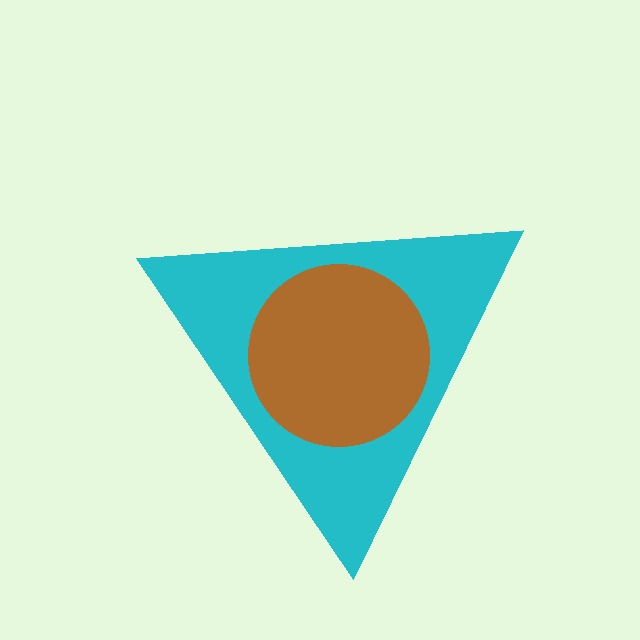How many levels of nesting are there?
2.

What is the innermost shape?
The brown circle.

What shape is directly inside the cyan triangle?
The brown circle.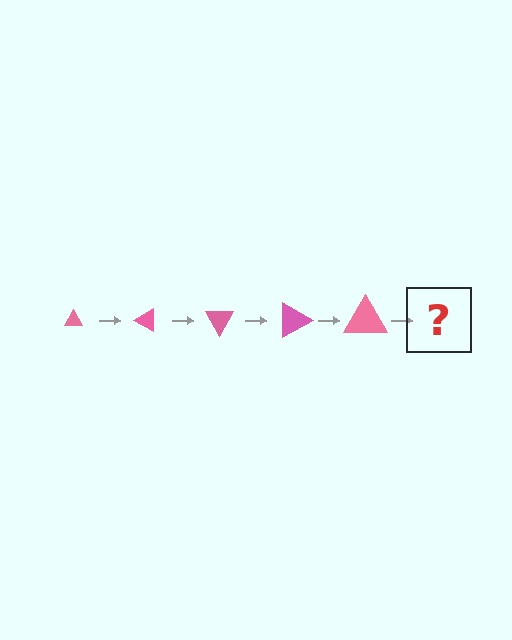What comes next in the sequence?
The next element should be a triangle, larger than the previous one and rotated 150 degrees from the start.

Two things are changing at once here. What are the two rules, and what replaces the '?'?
The two rules are that the triangle grows larger each step and it rotates 30 degrees each step. The '?' should be a triangle, larger than the previous one and rotated 150 degrees from the start.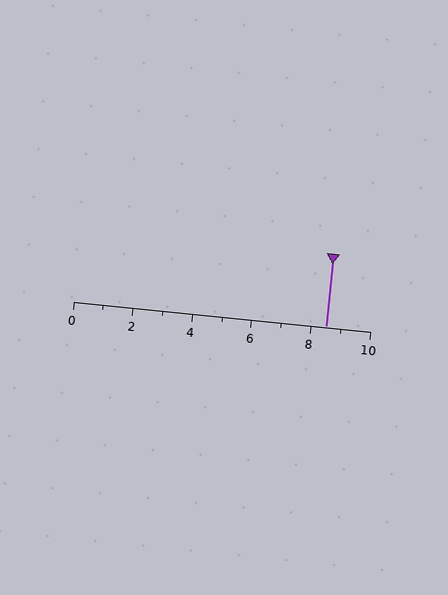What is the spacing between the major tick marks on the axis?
The major ticks are spaced 2 apart.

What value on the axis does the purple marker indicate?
The marker indicates approximately 8.5.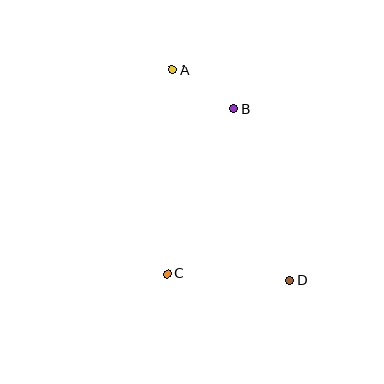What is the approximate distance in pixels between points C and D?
The distance between C and D is approximately 123 pixels.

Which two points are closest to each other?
Points A and B are closest to each other.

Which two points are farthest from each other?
Points A and D are farthest from each other.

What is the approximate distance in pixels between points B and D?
The distance between B and D is approximately 180 pixels.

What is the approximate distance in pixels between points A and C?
The distance between A and C is approximately 204 pixels.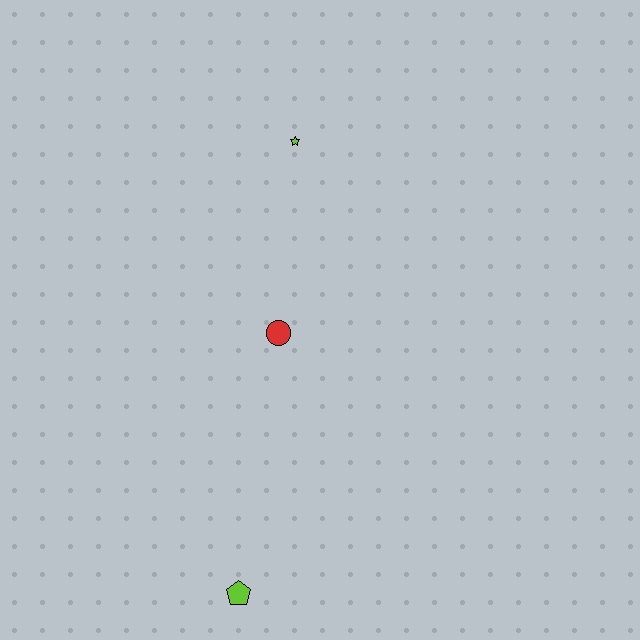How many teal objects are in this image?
There are no teal objects.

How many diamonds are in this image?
There are no diamonds.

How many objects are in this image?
There are 3 objects.